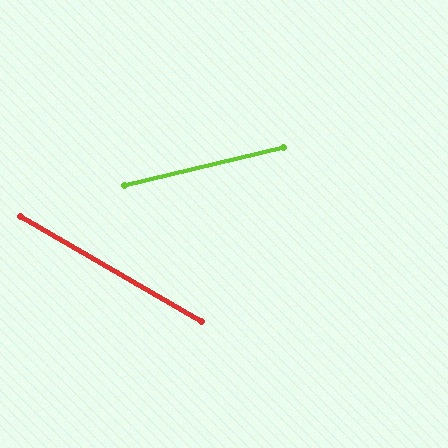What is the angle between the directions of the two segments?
Approximately 43 degrees.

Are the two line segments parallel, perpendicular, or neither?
Neither parallel nor perpendicular — they differ by about 43°.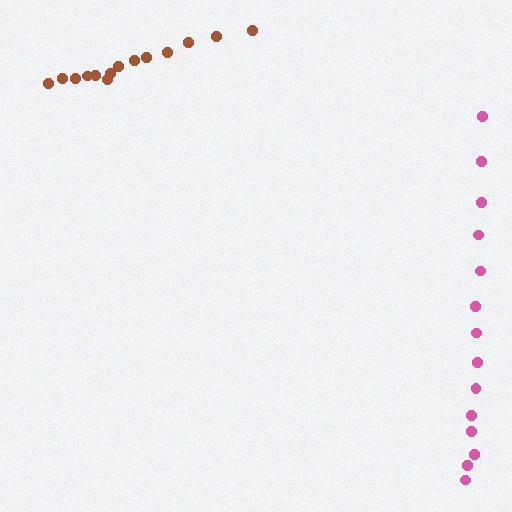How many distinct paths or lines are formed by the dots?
There are 2 distinct paths.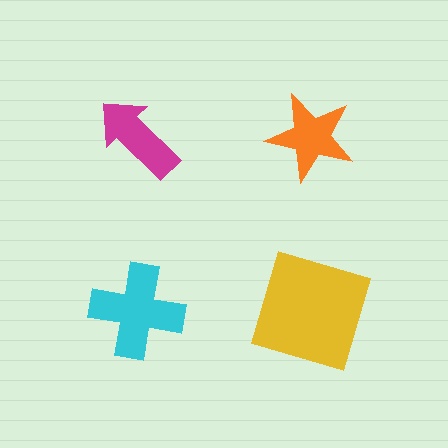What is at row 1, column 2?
An orange star.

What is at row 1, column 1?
A magenta arrow.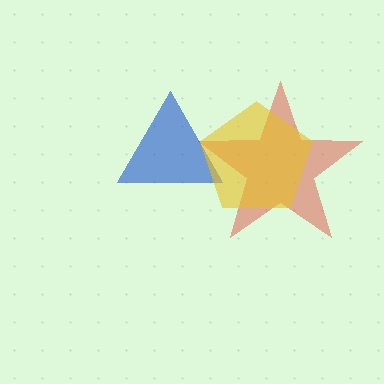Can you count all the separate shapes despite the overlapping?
Yes, there are 3 separate shapes.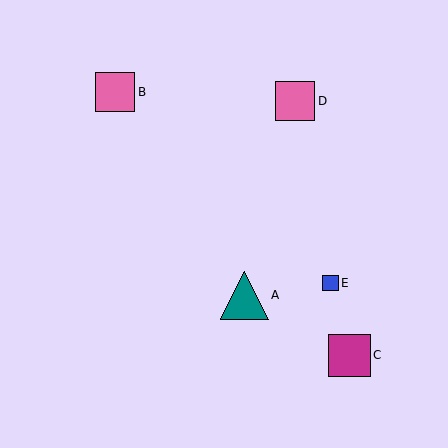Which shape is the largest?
The teal triangle (labeled A) is the largest.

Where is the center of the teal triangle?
The center of the teal triangle is at (244, 295).